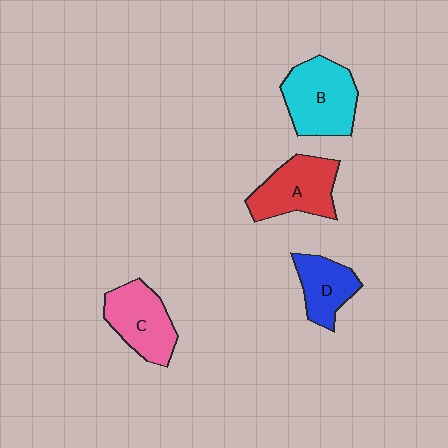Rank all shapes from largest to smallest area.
From largest to smallest: B (cyan), A (red), C (pink), D (blue).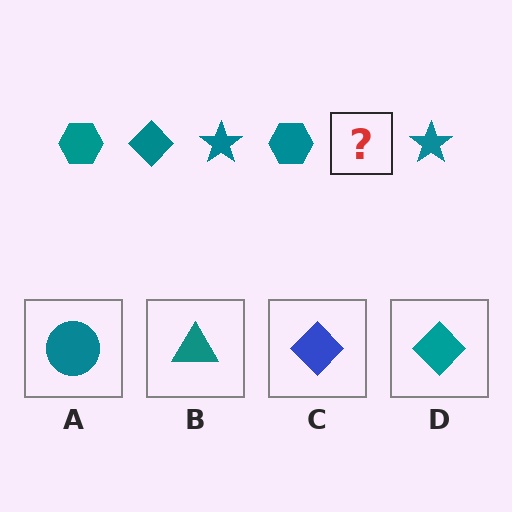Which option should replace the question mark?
Option D.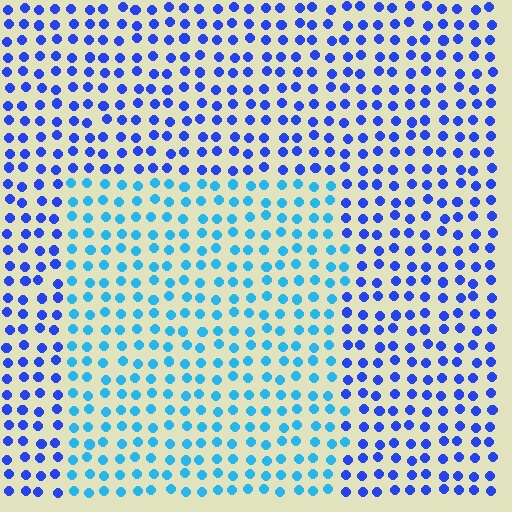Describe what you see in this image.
The image is filled with small blue elements in a uniform arrangement. A rectangle-shaped region is visible where the elements are tinted to a slightly different hue, forming a subtle color boundary.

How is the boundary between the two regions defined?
The boundary is defined purely by a slight shift in hue (about 36 degrees). Spacing, size, and orientation are identical on both sides.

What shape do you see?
I see a rectangle.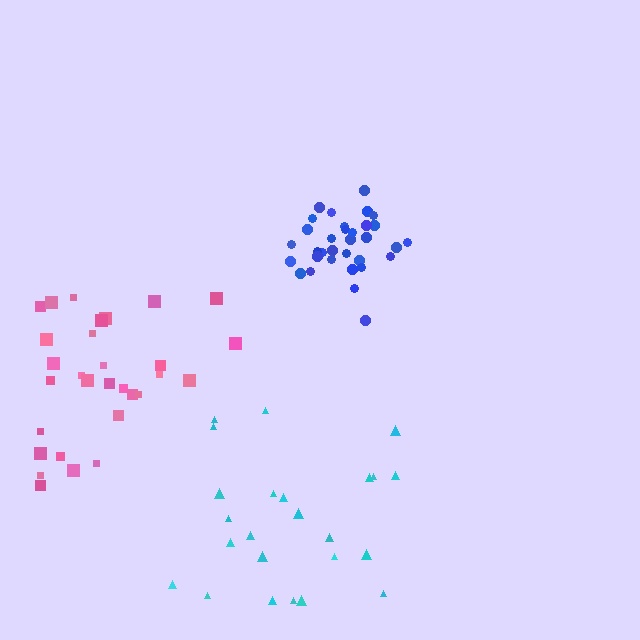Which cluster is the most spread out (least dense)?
Cyan.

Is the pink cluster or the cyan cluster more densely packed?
Pink.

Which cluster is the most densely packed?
Blue.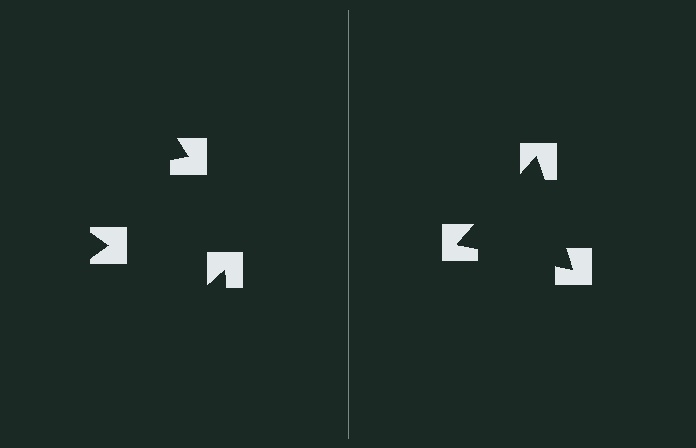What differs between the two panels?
The notched squares are positioned identically on both sides; only the wedge orientations differ. On the right they align to a triangle; on the left they are misaligned.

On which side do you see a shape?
An illusory triangle appears on the right side. On the left side the wedge cuts are rotated, so no coherent shape forms.